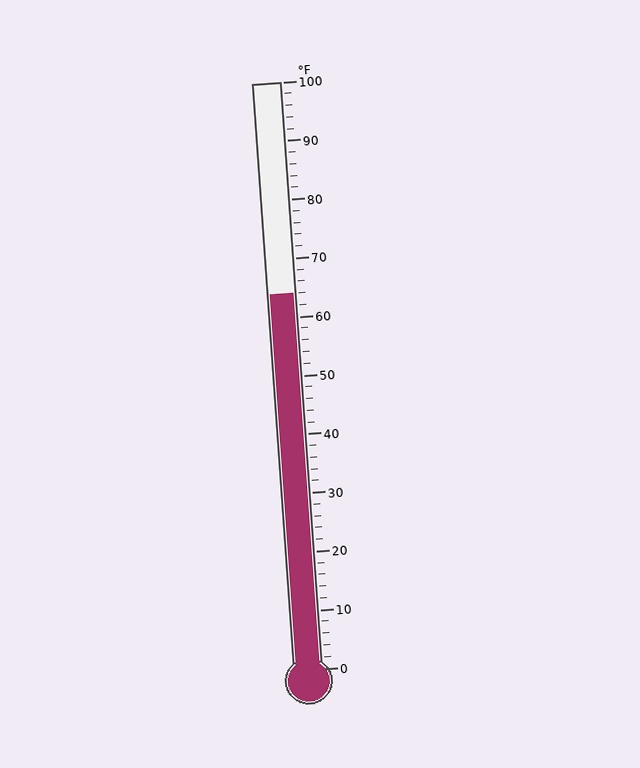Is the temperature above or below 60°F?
The temperature is above 60°F.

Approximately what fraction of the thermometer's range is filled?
The thermometer is filled to approximately 65% of its range.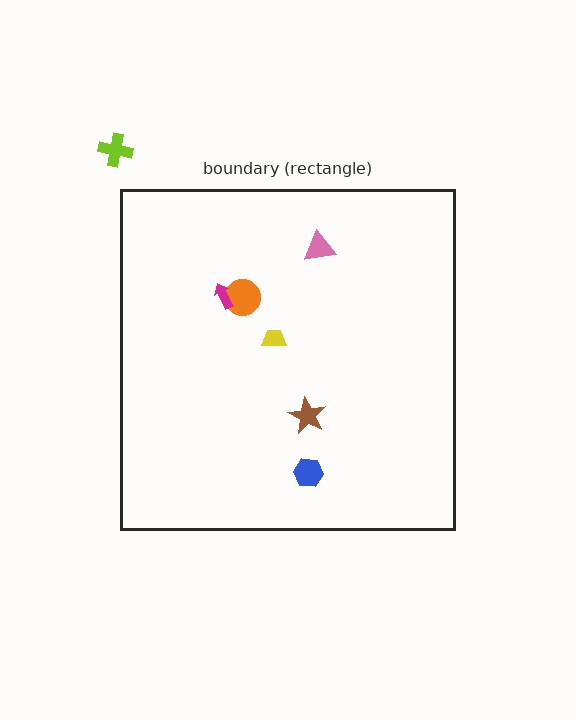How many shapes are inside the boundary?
6 inside, 1 outside.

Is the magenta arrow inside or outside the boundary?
Inside.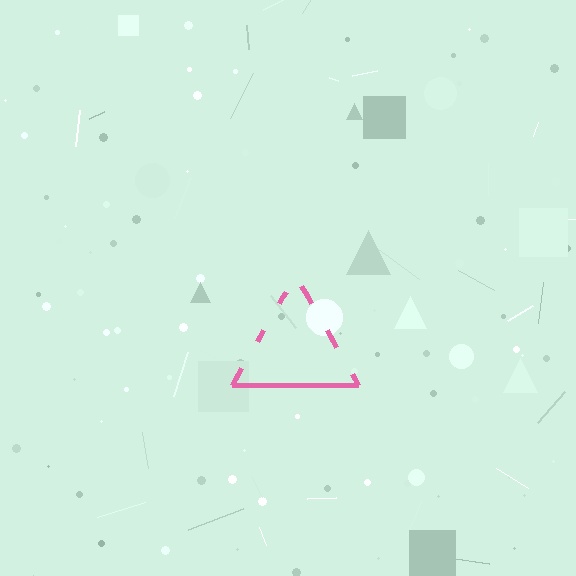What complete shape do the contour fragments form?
The contour fragments form a triangle.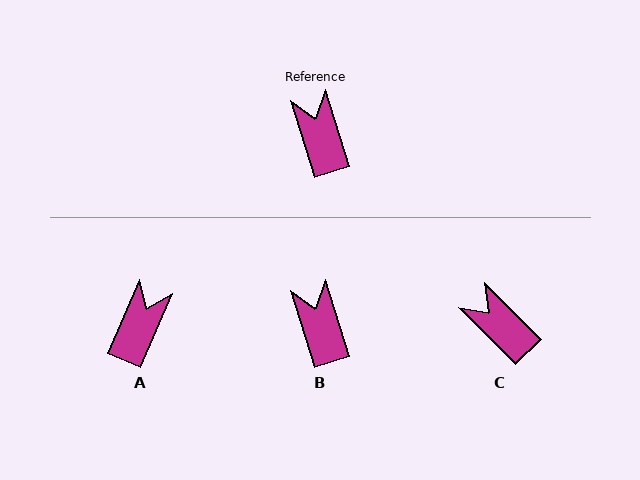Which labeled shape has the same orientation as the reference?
B.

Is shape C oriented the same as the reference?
No, it is off by about 27 degrees.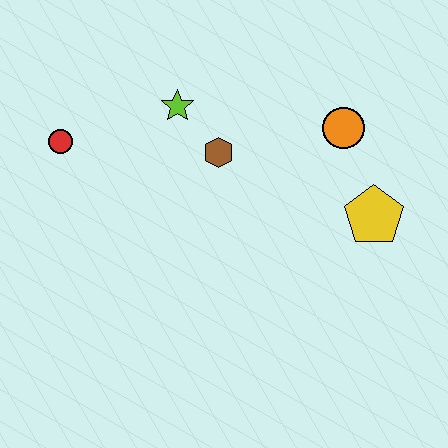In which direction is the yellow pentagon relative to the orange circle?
The yellow pentagon is below the orange circle.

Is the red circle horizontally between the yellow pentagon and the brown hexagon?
No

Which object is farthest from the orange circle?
The red circle is farthest from the orange circle.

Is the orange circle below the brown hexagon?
No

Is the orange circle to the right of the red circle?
Yes